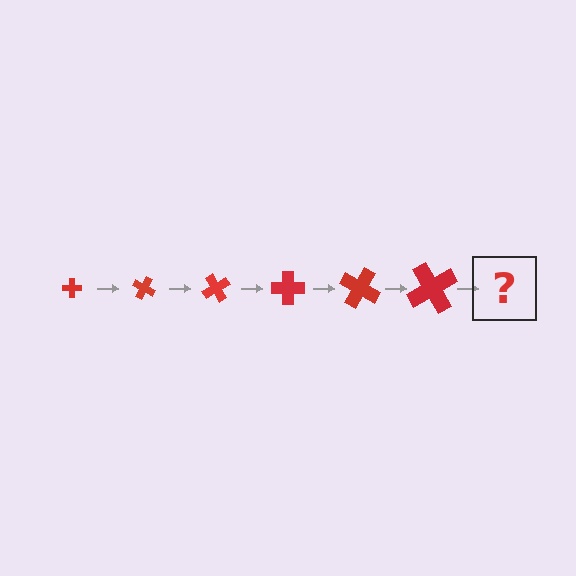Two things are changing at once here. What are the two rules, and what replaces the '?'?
The two rules are that the cross grows larger each step and it rotates 30 degrees each step. The '?' should be a cross, larger than the previous one and rotated 180 degrees from the start.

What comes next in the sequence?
The next element should be a cross, larger than the previous one and rotated 180 degrees from the start.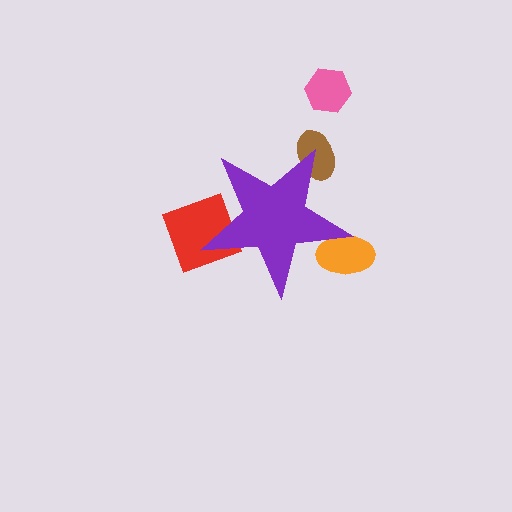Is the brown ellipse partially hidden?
Yes, the brown ellipse is partially hidden behind the purple star.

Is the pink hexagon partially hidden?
No, the pink hexagon is fully visible.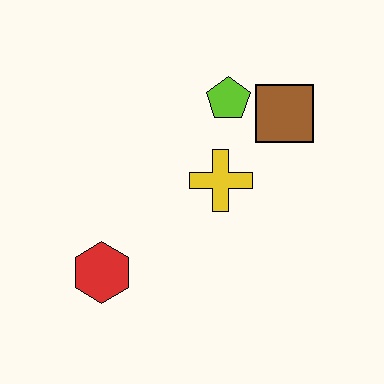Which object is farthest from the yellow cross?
The red hexagon is farthest from the yellow cross.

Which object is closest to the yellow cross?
The lime pentagon is closest to the yellow cross.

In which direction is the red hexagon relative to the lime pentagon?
The red hexagon is below the lime pentagon.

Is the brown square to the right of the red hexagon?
Yes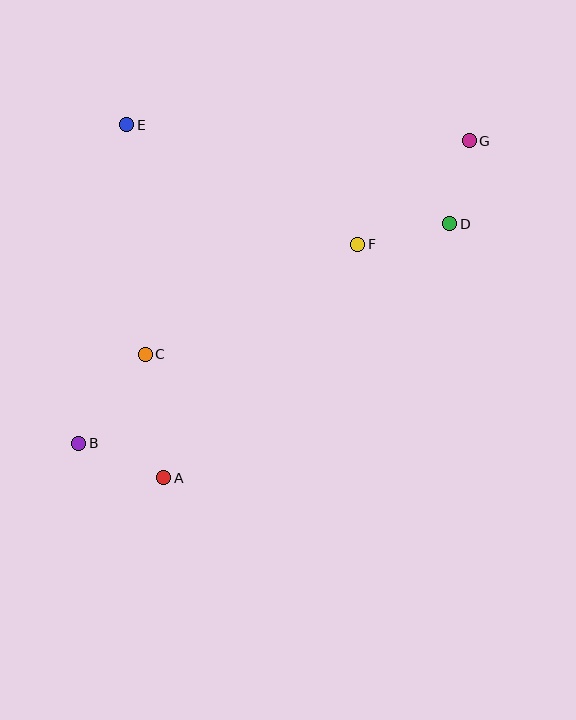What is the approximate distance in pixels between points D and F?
The distance between D and F is approximately 94 pixels.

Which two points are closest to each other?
Points D and G are closest to each other.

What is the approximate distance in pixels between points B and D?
The distance between B and D is approximately 431 pixels.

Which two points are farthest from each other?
Points B and G are farthest from each other.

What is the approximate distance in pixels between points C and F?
The distance between C and F is approximately 239 pixels.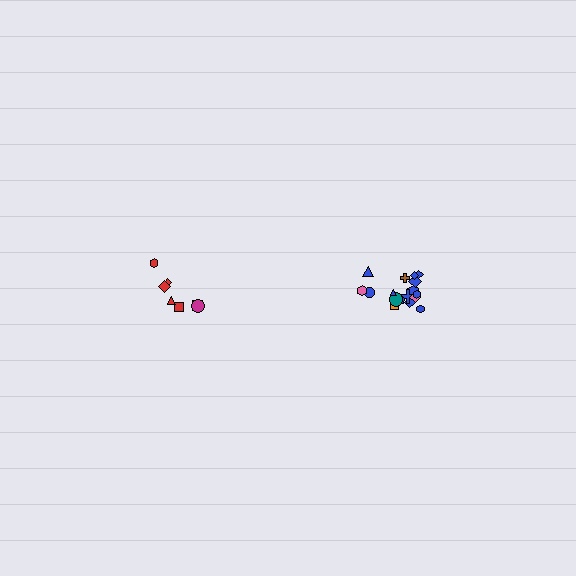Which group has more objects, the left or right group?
The right group.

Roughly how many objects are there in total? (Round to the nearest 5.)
Roughly 25 objects in total.